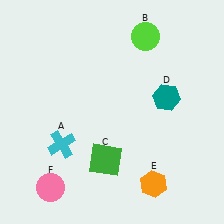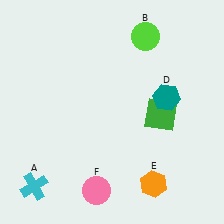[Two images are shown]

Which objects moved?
The objects that moved are: the cyan cross (A), the green square (C), the pink circle (F).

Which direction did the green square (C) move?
The green square (C) moved right.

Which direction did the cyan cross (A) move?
The cyan cross (A) moved down.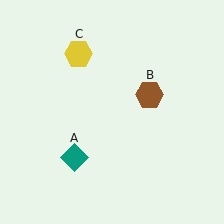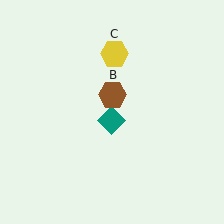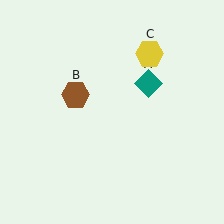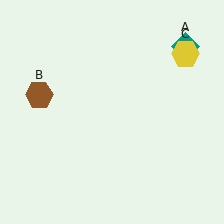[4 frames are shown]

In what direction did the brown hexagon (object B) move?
The brown hexagon (object B) moved left.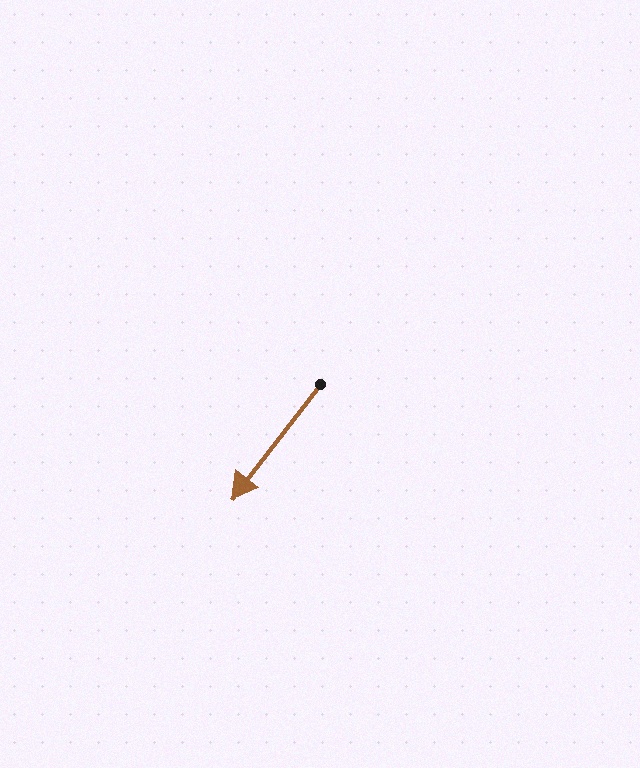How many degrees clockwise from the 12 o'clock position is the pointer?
Approximately 218 degrees.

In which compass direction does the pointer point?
Southwest.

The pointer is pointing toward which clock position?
Roughly 7 o'clock.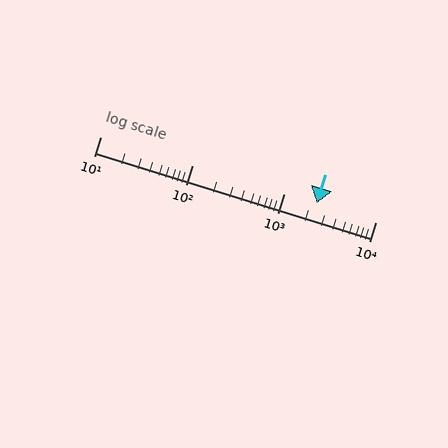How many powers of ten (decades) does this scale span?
The scale spans 3 decades, from 10 to 10000.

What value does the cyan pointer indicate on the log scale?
The pointer indicates approximately 2300.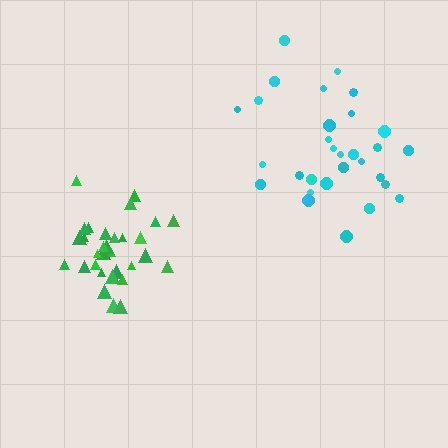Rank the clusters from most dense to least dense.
green, cyan.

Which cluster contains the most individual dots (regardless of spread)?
Green (31).